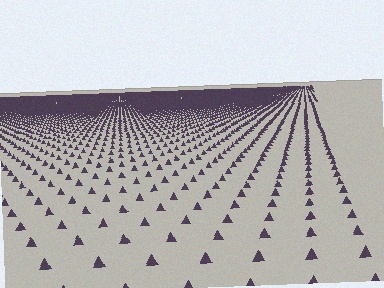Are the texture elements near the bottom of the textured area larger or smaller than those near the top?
Larger. Near the bottom, elements are closer to the viewer and appear at a bigger on-screen size.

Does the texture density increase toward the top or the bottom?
Density increases toward the top.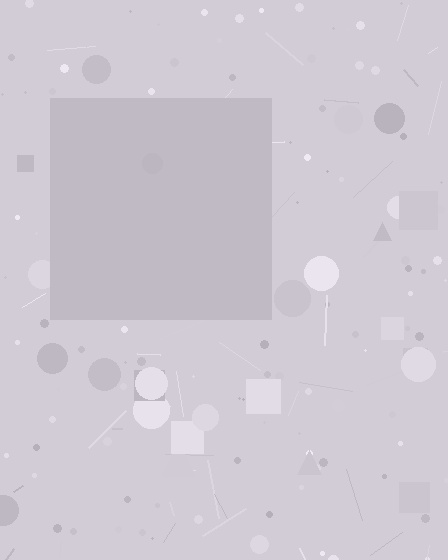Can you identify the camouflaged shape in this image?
The camouflaged shape is a square.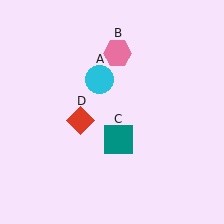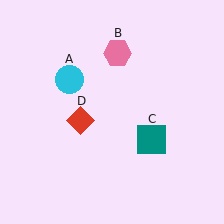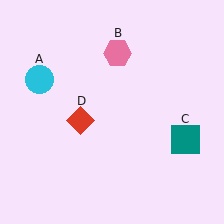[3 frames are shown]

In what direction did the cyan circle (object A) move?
The cyan circle (object A) moved left.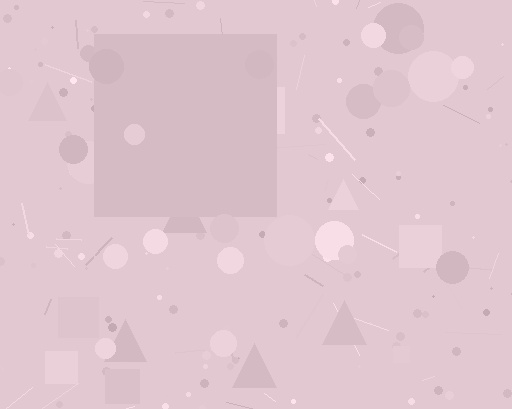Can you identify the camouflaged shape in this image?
The camouflaged shape is a square.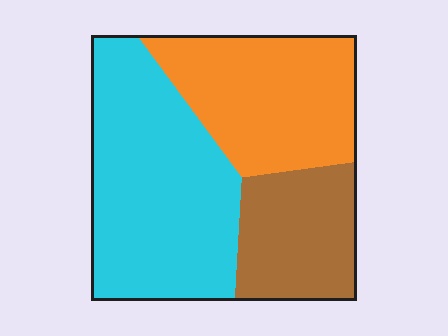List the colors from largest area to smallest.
From largest to smallest: cyan, orange, brown.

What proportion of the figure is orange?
Orange takes up about one third (1/3) of the figure.